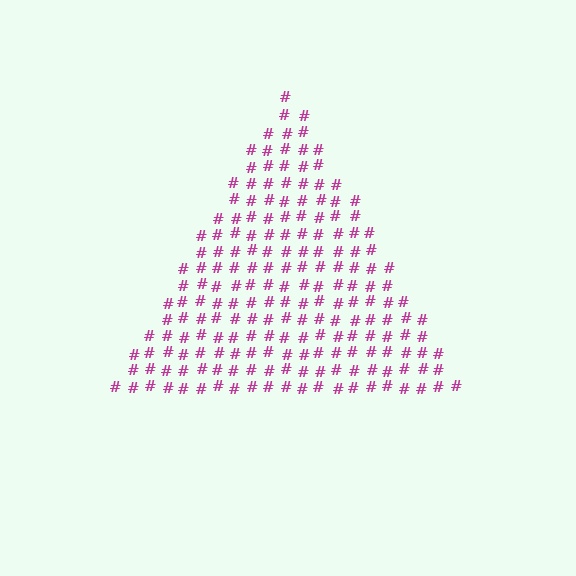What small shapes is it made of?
It is made of small hash symbols.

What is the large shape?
The large shape is a triangle.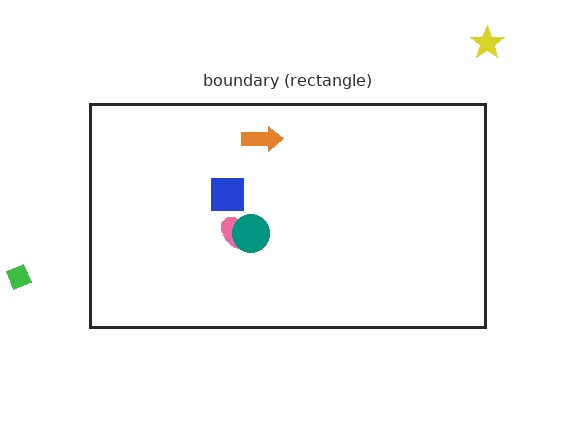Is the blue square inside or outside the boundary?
Inside.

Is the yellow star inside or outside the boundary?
Outside.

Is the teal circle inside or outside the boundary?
Inside.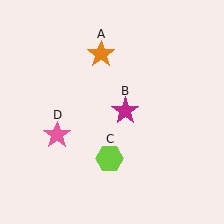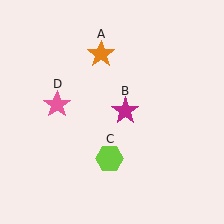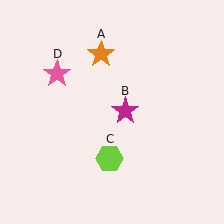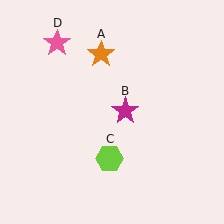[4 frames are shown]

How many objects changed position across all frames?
1 object changed position: pink star (object D).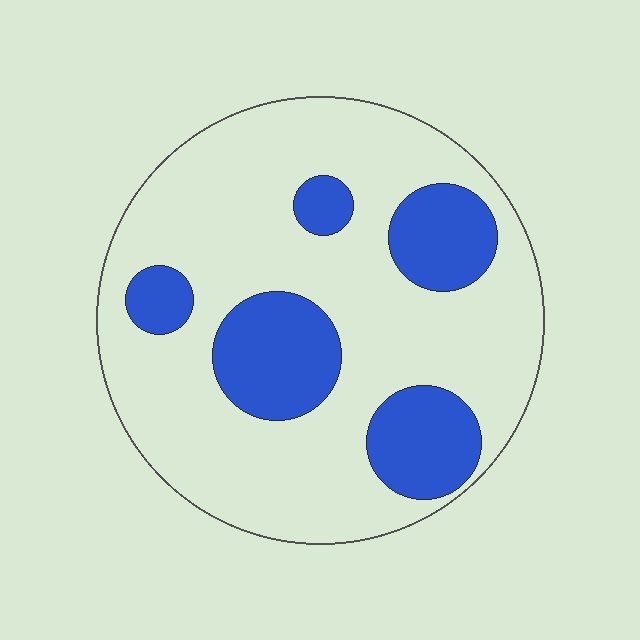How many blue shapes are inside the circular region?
5.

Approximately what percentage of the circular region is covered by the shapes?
Approximately 25%.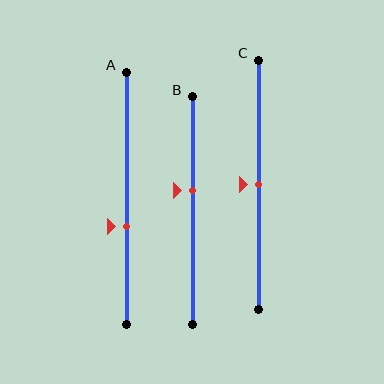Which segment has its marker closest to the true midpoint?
Segment C has its marker closest to the true midpoint.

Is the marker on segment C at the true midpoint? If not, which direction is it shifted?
Yes, the marker on segment C is at the true midpoint.